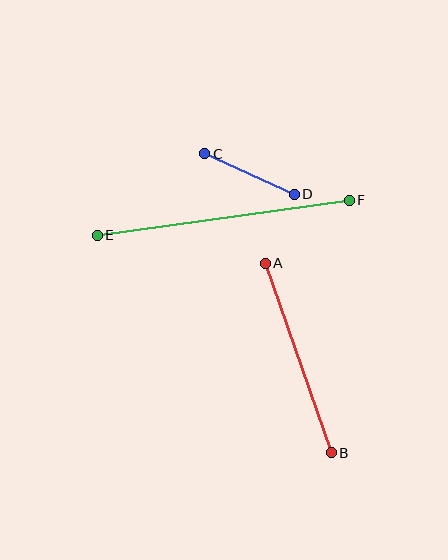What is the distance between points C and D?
The distance is approximately 98 pixels.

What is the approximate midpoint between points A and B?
The midpoint is at approximately (298, 358) pixels.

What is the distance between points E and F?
The distance is approximately 255 pixels.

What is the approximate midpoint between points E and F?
The midpoint is at approximately (223, 218) pixels.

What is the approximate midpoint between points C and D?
The midpoint is at approximately (250, 174) pixels.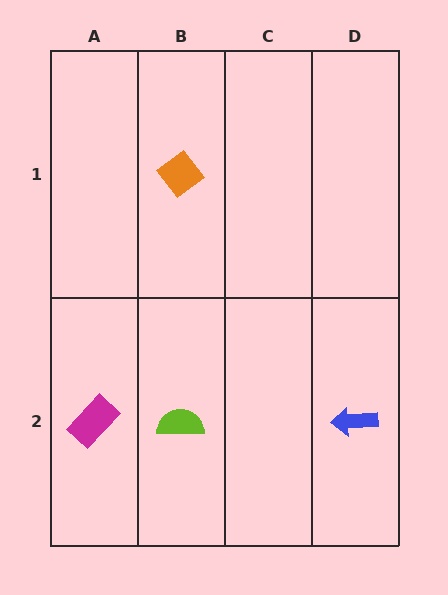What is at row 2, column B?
A lime semicircle.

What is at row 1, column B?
An orange diamond.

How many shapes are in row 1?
1 shape.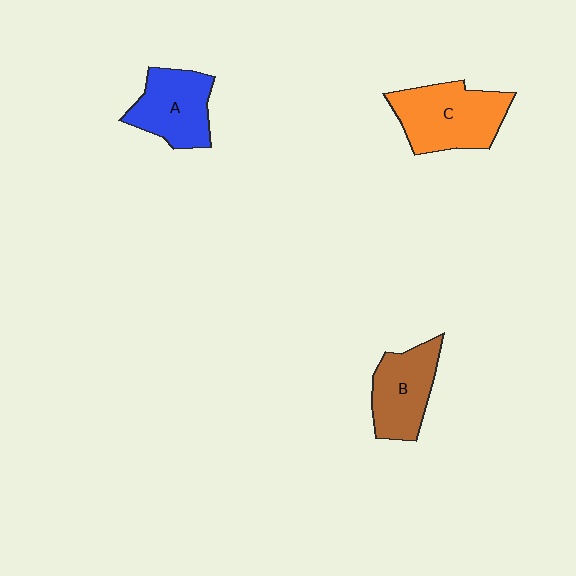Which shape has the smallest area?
Shape B (brown).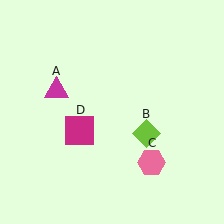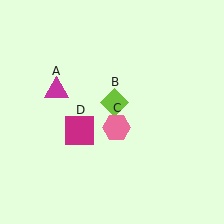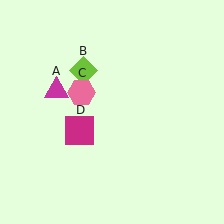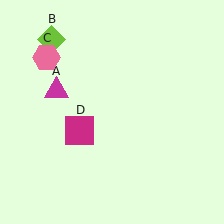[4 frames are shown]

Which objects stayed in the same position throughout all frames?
Magenta triangle (object A) and magenta square (object D) remained stationary.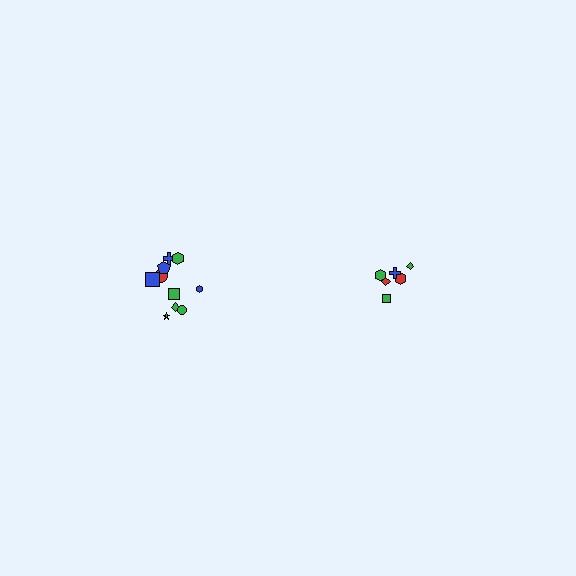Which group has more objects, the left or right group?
The left group.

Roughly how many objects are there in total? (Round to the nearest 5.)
Roughly 15 objects in total.